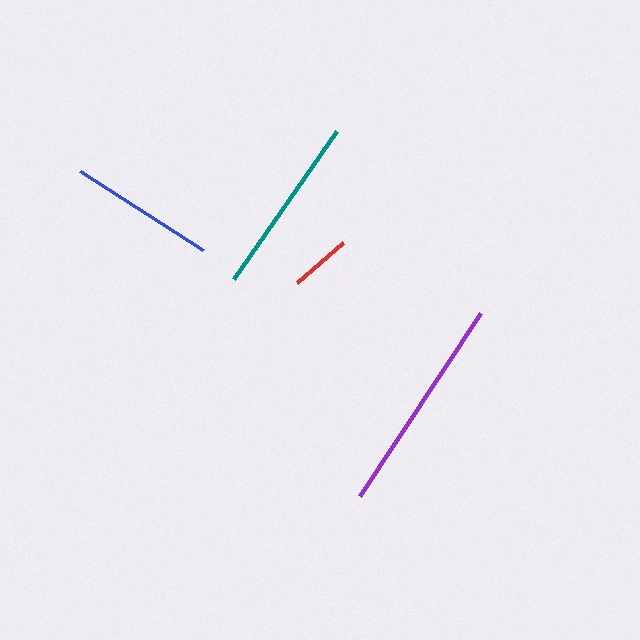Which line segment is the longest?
The purple line is the longest at approximately 219 pixels.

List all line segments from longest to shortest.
From longest to shortest: purple, teal, blue, red.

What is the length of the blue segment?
The blue segment is approximately 146 pixels long.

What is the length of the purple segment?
The purple segment is approximately 219 pixels long.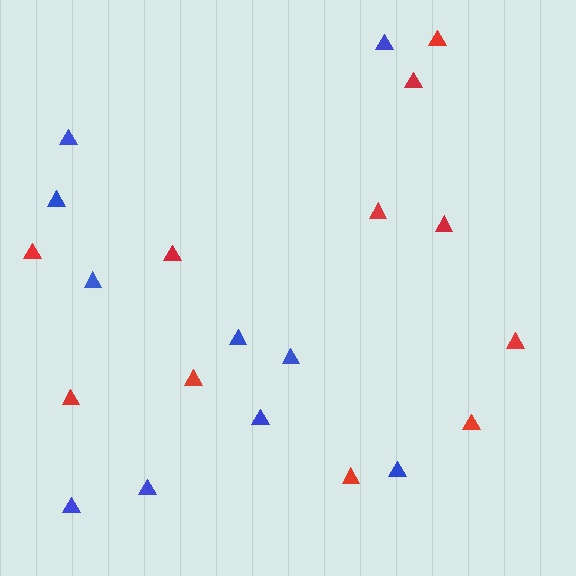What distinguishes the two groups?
There are 2 groups: one group of red triangles (11) and one group of blue triangles (10).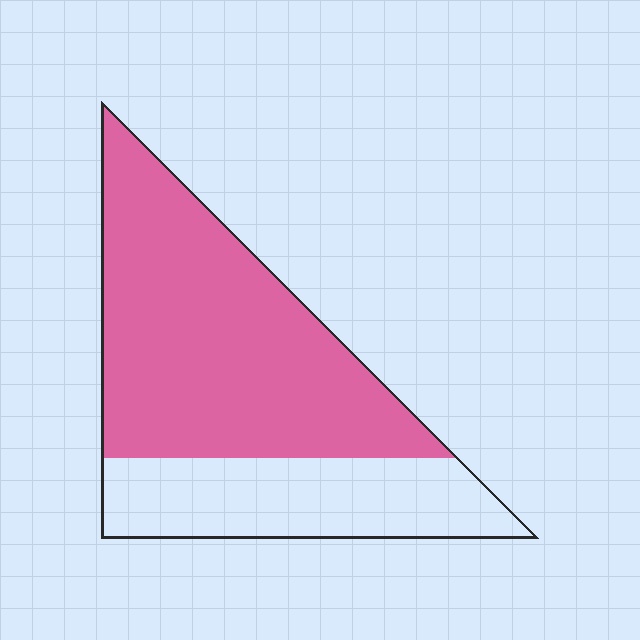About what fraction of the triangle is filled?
About two thirds (2/3).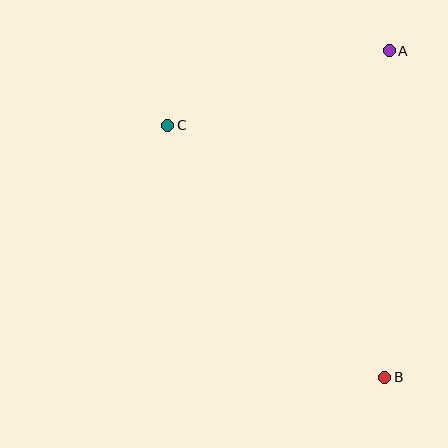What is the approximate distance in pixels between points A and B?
The distance between A and B is approximately 327 pixels.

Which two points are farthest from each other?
Points B and C are farthest from each other.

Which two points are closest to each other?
Points A and C are closest to each other.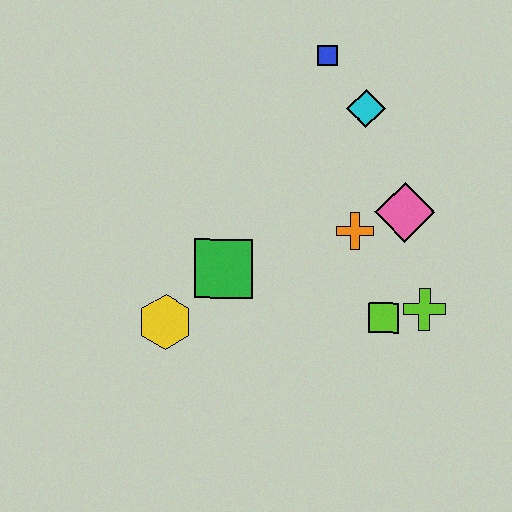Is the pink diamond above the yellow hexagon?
Yes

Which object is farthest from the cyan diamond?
The yellow hexagon is farthest from the cyan diamond.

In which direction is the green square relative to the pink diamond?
The green square is to the left of the pink diamond.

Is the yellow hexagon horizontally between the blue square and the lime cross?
No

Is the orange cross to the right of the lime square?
No